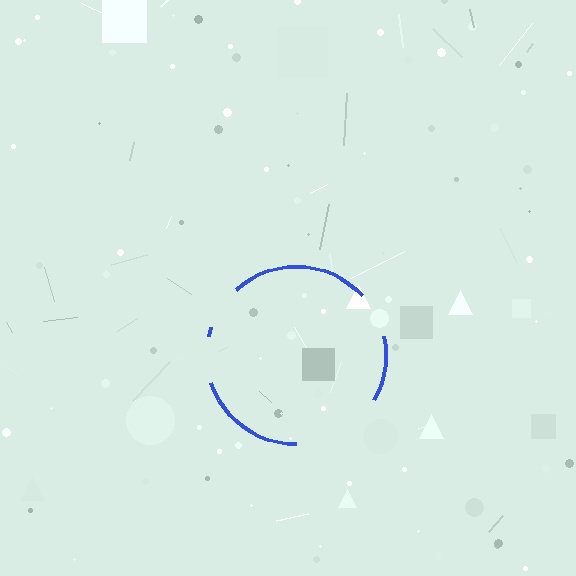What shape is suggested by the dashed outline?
The dashed outline suggests a circle.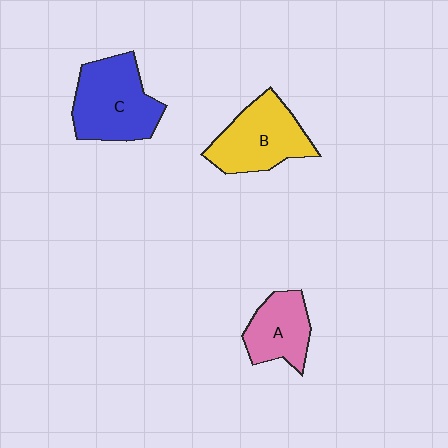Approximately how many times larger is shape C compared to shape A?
Approximately 1.5 times.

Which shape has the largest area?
Shape C (blue).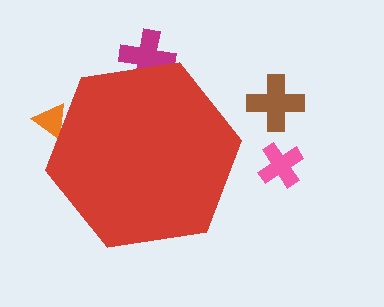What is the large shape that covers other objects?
A red hexagon.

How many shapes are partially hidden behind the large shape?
2 shapes are partially hidden.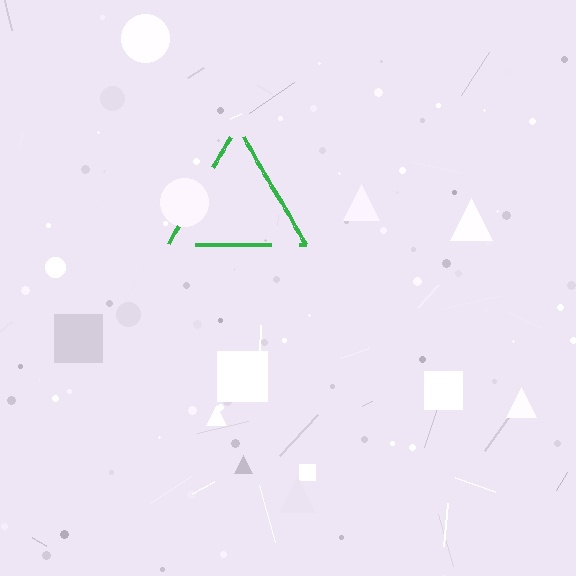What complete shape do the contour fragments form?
The contour fragments form a triangle.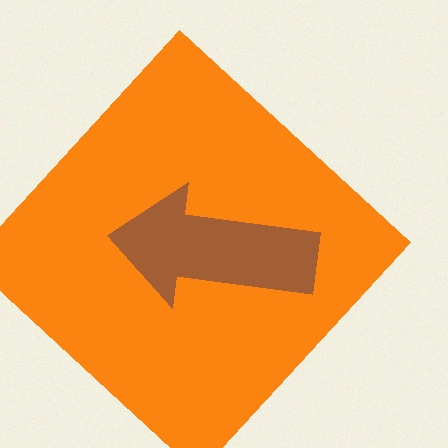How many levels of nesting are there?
2.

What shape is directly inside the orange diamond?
The brown arrow.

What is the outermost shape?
The orange diamond.